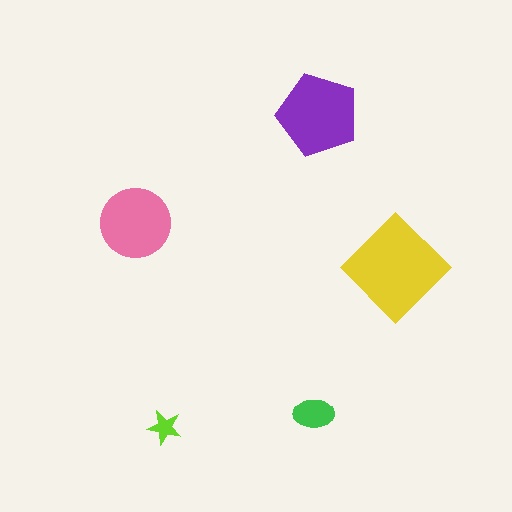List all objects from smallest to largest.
The lime star, the green ellipse, the pink circle, the purple pentagon, the yellow diamond.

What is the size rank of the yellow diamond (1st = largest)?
1st.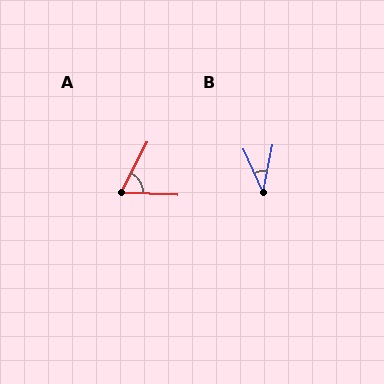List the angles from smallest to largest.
B (35°), A (66°).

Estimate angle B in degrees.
Approximately 35 degrees.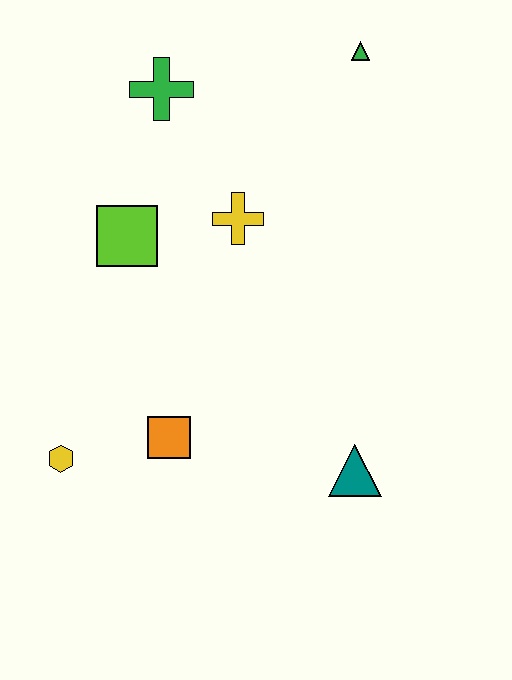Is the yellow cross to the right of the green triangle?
No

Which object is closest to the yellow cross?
The lime square is closest to the yellow cross.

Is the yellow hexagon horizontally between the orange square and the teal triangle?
No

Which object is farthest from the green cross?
The teal triangle is farthest from the green cross.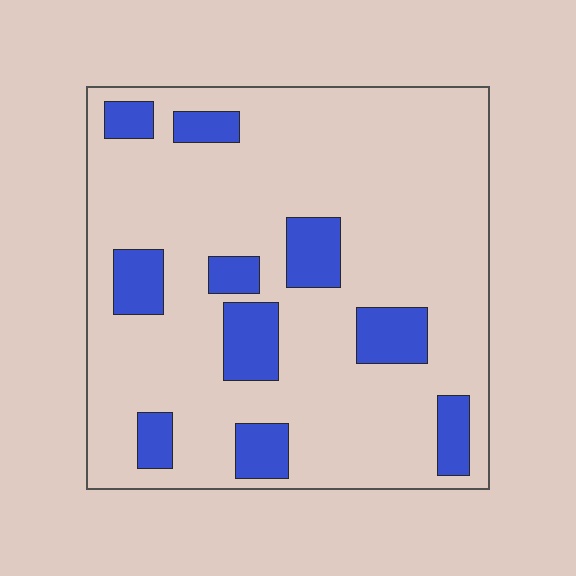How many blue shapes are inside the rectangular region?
10.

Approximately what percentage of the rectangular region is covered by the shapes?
Approximately 20%.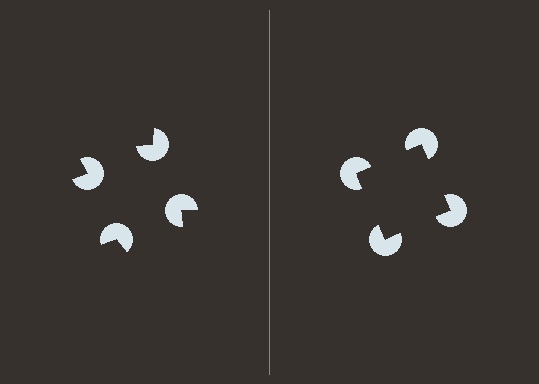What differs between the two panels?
The pac-man discs are positioned identically on both sides; only the wedge orientations differ. On the right they align to a square; on the left they are misaligned.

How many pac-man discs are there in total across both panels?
8 — 4 on each side.